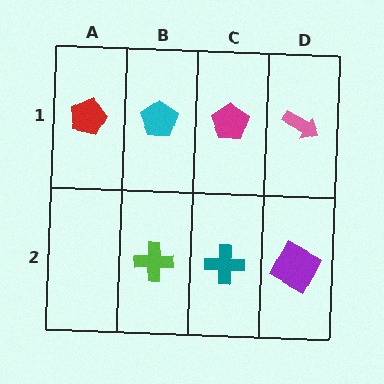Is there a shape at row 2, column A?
No, that cell is empty.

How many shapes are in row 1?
4 shapes.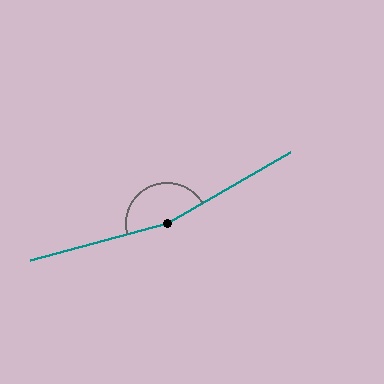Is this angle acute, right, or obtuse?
It is obtuse.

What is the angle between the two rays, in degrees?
Approximately 165 degrees.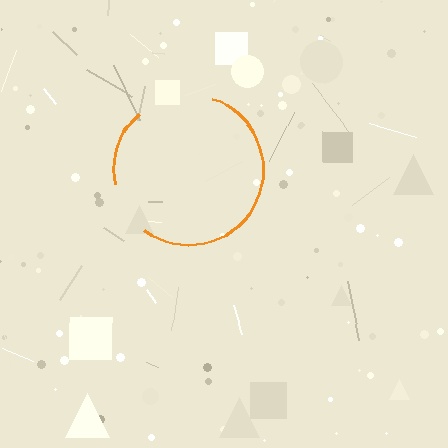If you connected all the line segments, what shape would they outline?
They would outline a circle.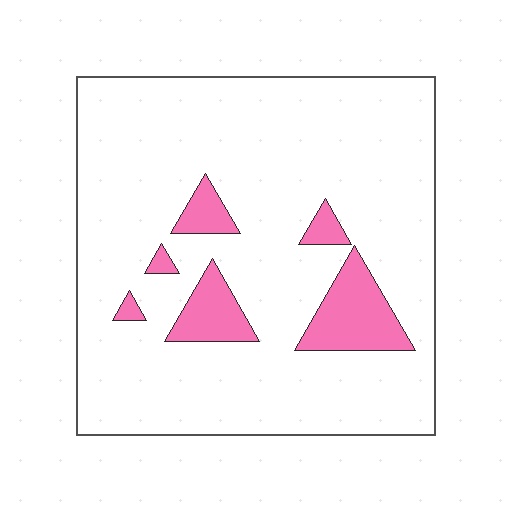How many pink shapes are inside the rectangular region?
6.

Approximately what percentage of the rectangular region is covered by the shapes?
Approximately 10%.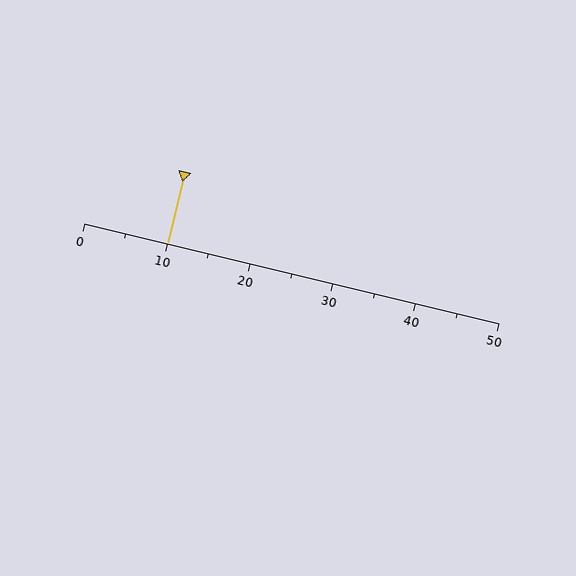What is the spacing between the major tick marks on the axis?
The major ticks are spaced 10 apart.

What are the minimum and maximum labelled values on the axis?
The axis runs from 0 to 50.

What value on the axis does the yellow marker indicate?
The marker indicates approximately 10.